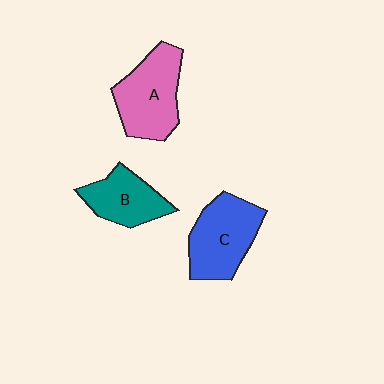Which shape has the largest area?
Shape A (pink).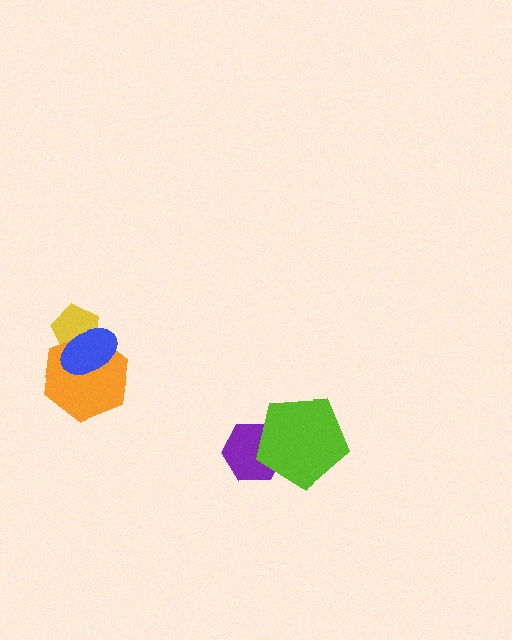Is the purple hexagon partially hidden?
Yes, it is partially covered by another shape.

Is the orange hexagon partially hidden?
Yes, it is partially covered by another shape.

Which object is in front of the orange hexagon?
The blue ellipse is in front of the orange hexagon.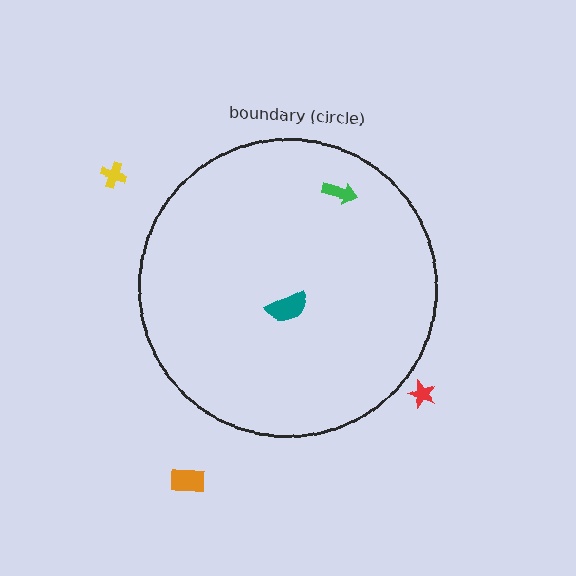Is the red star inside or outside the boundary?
Outside.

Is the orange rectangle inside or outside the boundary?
Outside.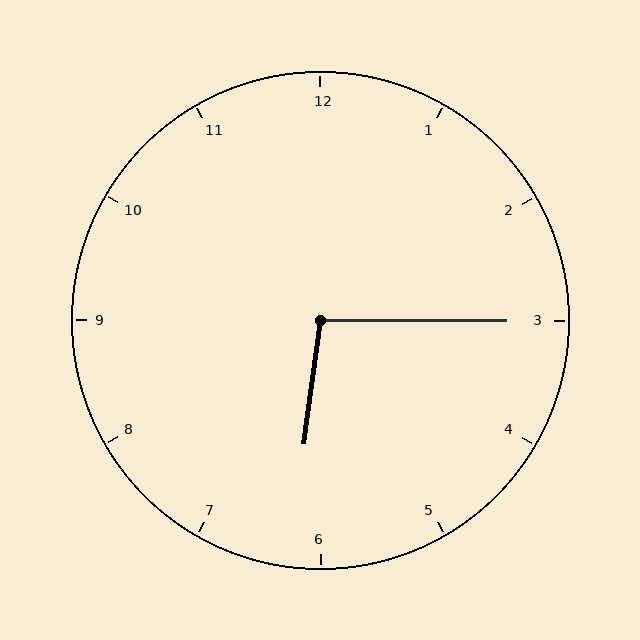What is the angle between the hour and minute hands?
Approximately 98 degrees.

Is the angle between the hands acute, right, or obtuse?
It is obtuse.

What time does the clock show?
6:15.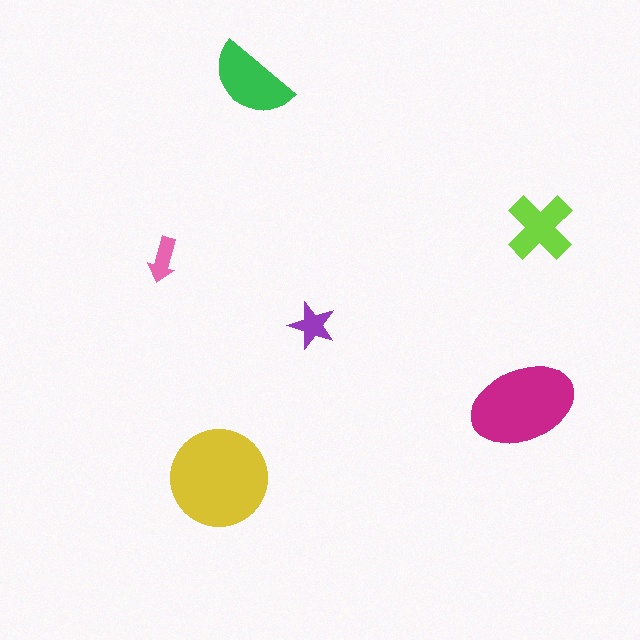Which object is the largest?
The yellow circle.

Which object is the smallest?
The pink arrow.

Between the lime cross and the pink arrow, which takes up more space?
The lime cross.